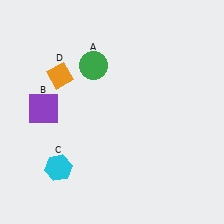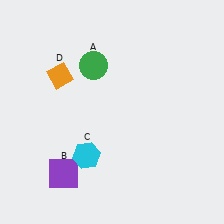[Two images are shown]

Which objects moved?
The objects that moved are: the purple square (B), the cyan hexagon (C).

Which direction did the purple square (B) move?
The purple square (B) moved down.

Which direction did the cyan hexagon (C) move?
The cyan hexagon (C) moved right.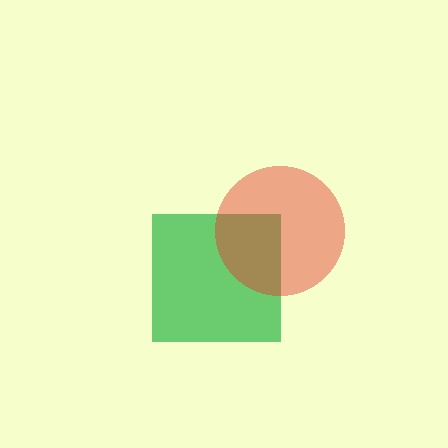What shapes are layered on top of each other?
The layered shapes are: a green square, a red circle.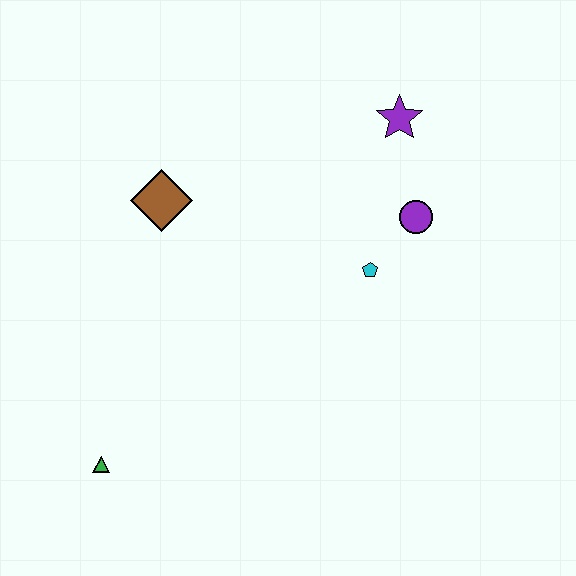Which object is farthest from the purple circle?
The green triangle is farthest from the purple circle.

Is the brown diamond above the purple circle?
Yes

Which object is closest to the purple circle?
The cyan pentagon is closest to the purple circle.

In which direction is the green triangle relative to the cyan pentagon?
The green triangle is to the left of the cyan pentagon.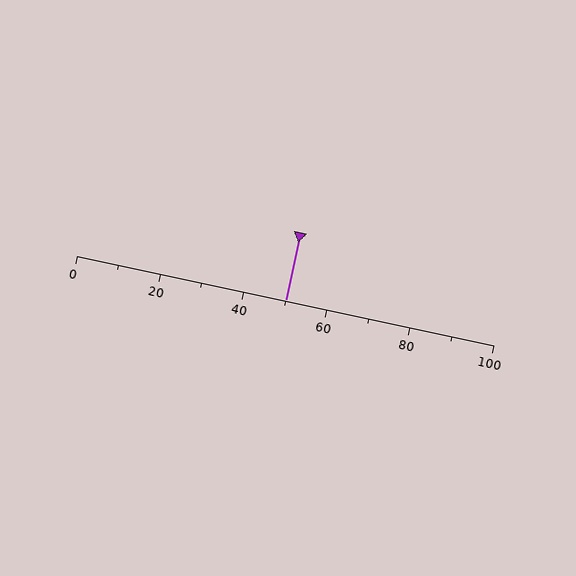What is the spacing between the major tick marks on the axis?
The major ticks are spaced 20 apart.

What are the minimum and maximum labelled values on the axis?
The axis runs from 0 to 100.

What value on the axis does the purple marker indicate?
The marker indicates approximately 50.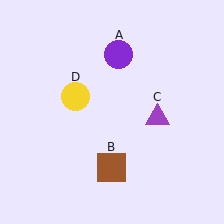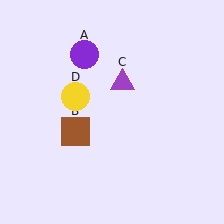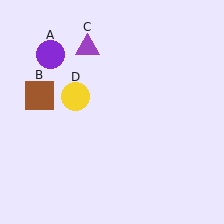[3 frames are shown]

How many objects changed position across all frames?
3 objects changed position: purple circle (object A), brown square (object B), purple triangle (object C).